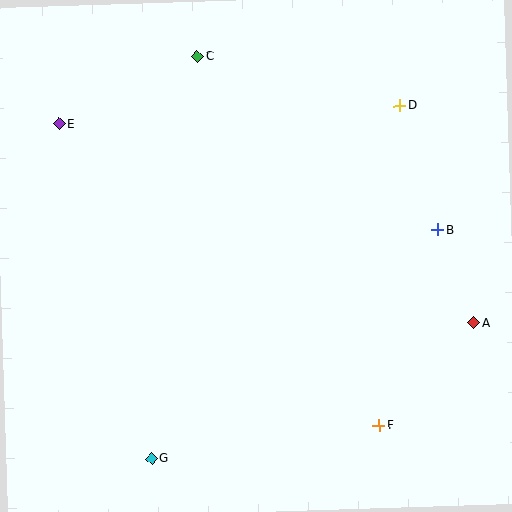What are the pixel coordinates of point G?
Point G is at (151, 459).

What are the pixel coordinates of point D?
Point D is at (400, 105).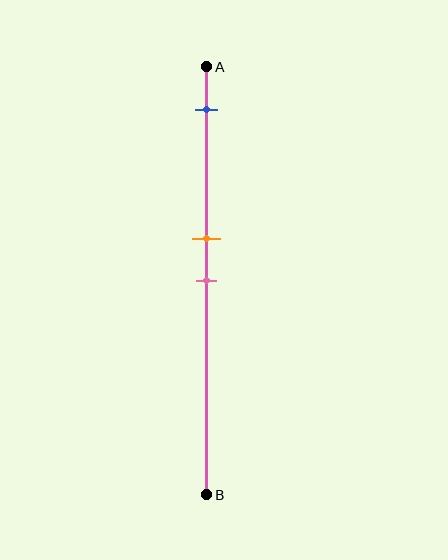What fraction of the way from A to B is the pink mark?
The pink mark is approximately 50% (0.5) of the way from A to B.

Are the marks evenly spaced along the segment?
No, the marks are not evenly spaced.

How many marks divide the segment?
There are 3 marks dividing the segment.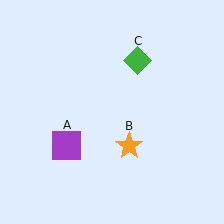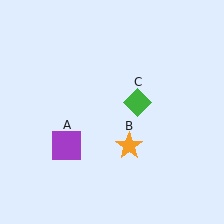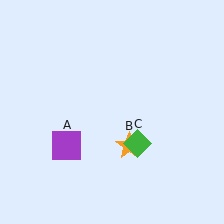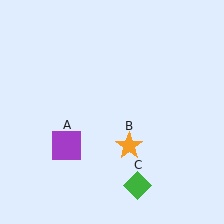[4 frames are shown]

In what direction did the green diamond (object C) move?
The green diamond (object C) moved down.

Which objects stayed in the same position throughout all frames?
Purple square (object A) and orange star (object B) remained stationary.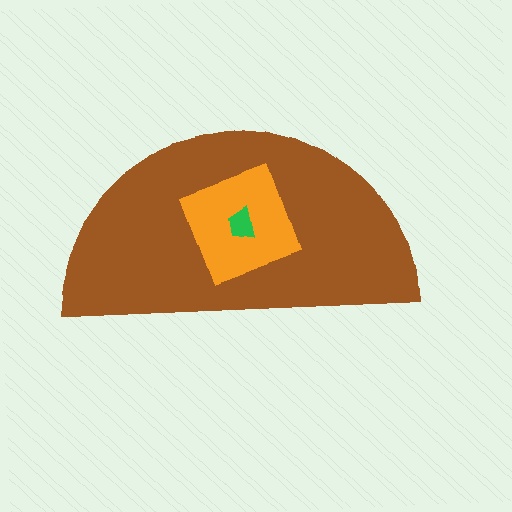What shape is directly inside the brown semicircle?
The orange diamond.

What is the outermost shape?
The brown semicircle.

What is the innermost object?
The green trapezoid.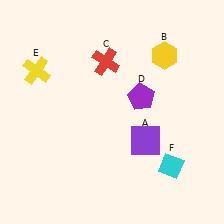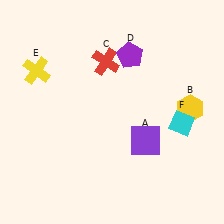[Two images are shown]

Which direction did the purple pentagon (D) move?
The purple pentagon (D) moved up.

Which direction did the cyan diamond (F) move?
The cyan diamond (F) moved up.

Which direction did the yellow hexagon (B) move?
The yellow hexagon (B) moved down.